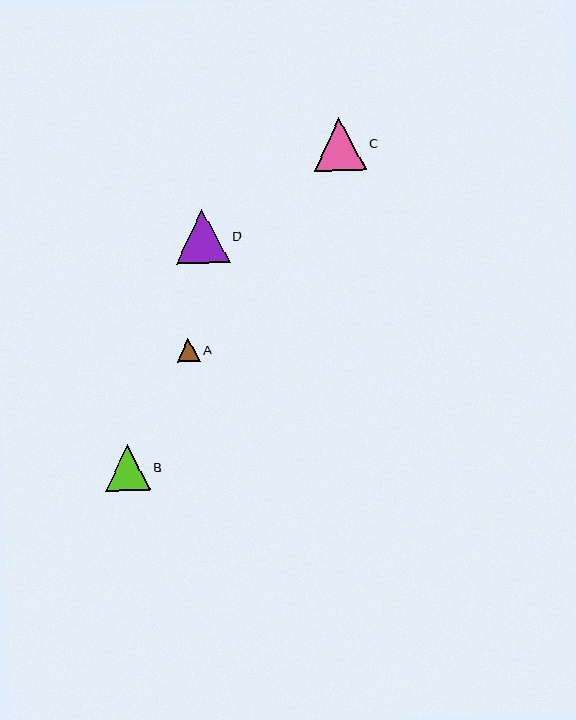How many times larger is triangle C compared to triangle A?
Triangle C is approximately 2.3 times the size of triangle A.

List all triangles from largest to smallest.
From largest to smallest: D, C, B, A.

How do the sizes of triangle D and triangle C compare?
Triangle D and triangle C are approximately the same size.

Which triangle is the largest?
Triangle D is the largest with a size of approximately 54 pixels.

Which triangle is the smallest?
Triangle A is the smallest with a size of approximately 23 pixels.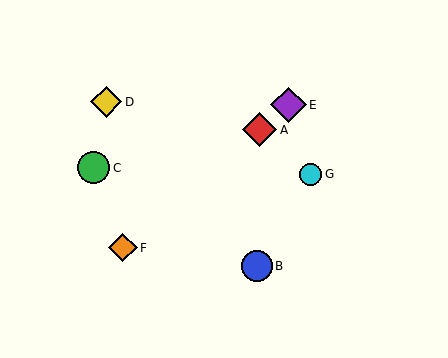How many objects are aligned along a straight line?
3 objects (A, E, F) are aligned along a straight line.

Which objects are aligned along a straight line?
Objects A, E, F are aligned along a straight line.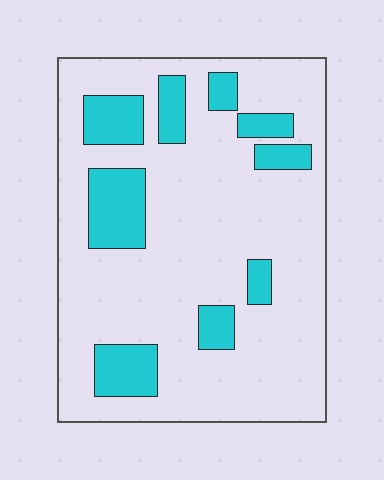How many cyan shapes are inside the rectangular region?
9.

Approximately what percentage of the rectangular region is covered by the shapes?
Approximately 20%.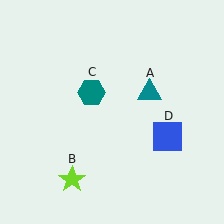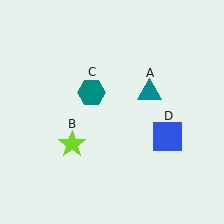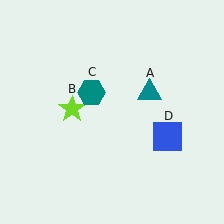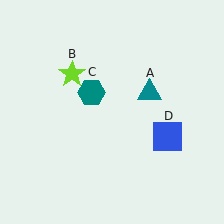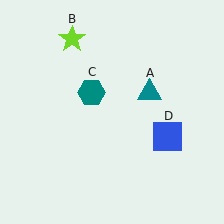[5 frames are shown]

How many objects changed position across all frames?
1 object changed position: lime star (object B).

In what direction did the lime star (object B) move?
The lime star (object B) moved up.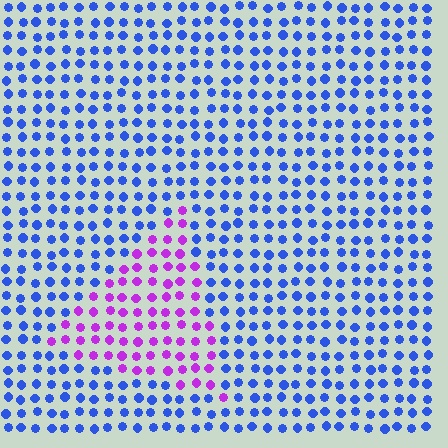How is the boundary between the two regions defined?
The boundary is defined purely by a slight shift in hue (about 64 degrees). Spacing, size, and orientation are identical on both sides.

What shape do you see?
I see a triangle.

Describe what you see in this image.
The image is filled with small blue elements in a uniform arrangement. A triangle-shaped region is visible where the elements are tinted to a slightly different hue, forming a subtle color boundary.